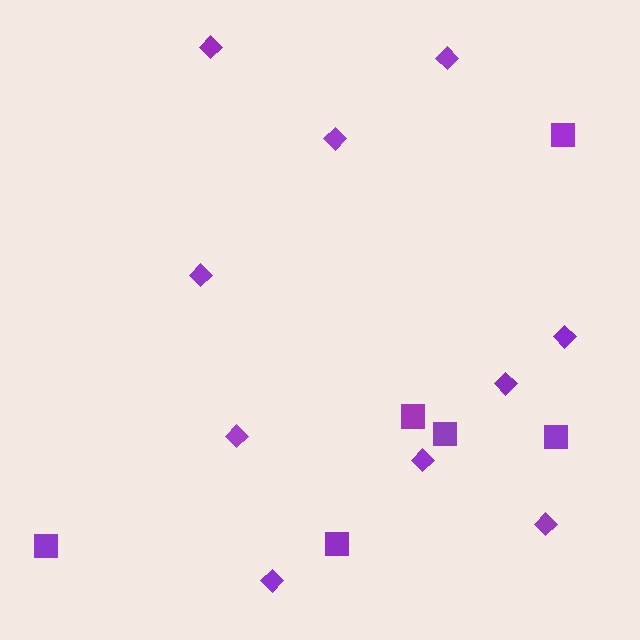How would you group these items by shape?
There are 2 groups: one group of squares (6) and one group of diamonds (10).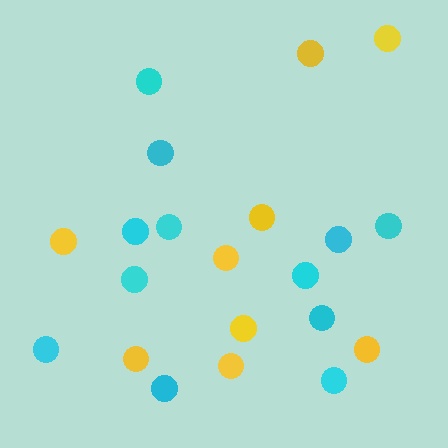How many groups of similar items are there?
There are 2 groups: one group of yellow circles (9) and one group of cyan circles (12).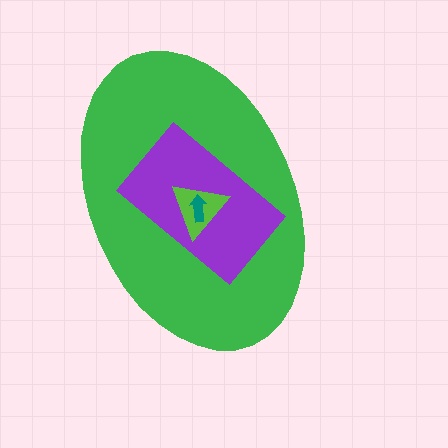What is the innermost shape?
The teal arrow.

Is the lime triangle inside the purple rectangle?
Yes.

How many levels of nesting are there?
4.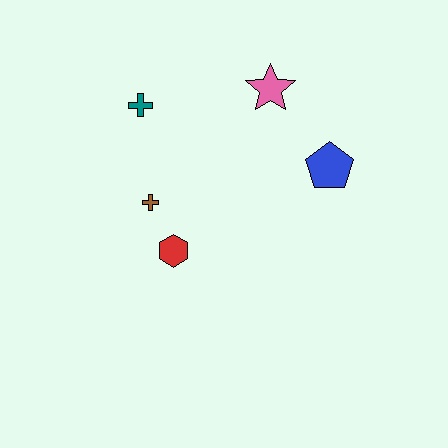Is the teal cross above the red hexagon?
Yes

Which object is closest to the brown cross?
The red hexagon is closest to the brown cross.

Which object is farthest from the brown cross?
The blue pentagon is farthest from the brown cross.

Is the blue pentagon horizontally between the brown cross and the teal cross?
No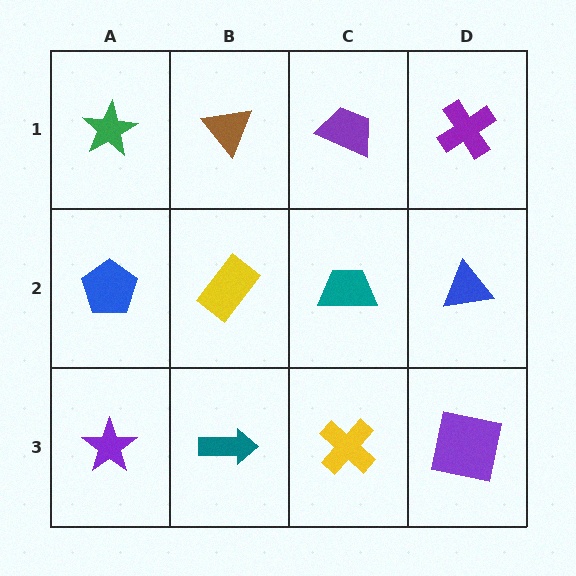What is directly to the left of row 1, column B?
A green star.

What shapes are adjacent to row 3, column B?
A yellow rectangle (row 2, column B), a purple star (row 3, column A), a yellow cross (row 3, column C).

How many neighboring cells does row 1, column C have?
3.